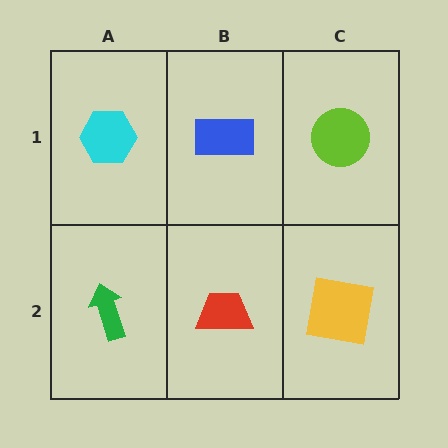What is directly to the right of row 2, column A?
A red trapezoid.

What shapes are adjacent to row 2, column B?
A blue rectangle (row 1, column B), a green arrow (row 2, column A), a yellow square (row 2, column C).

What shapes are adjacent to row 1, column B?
A red trapezoid (row 2, column B), a cyan hexagon (row 1, column A), a lime circle (row 1, column C).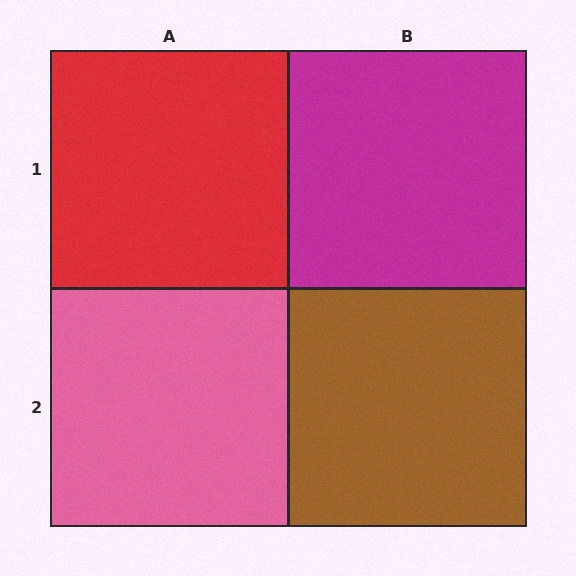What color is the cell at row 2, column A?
Pink.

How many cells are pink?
1 cell is pink.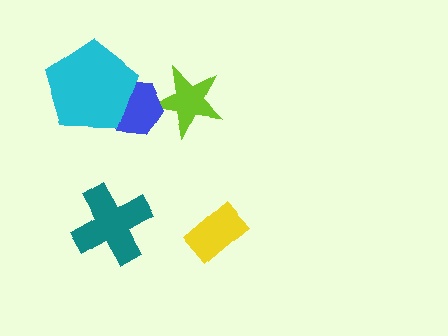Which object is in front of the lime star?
The blue hexagon is in front of the lime star.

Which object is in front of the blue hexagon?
The cyan pentagon is in front of the blue hexagon.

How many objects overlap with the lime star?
1 object overlaps with the lime star.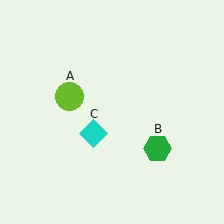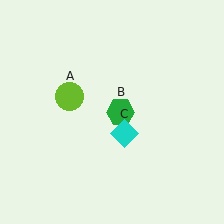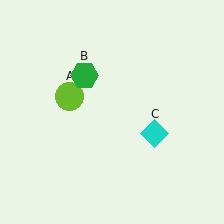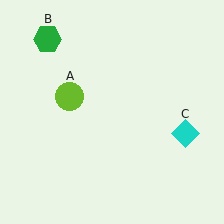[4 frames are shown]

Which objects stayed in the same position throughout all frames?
Lime circle (object A) remained stationary.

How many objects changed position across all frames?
2 objects changed position: green hexagon (object B), cyan diamond (object C).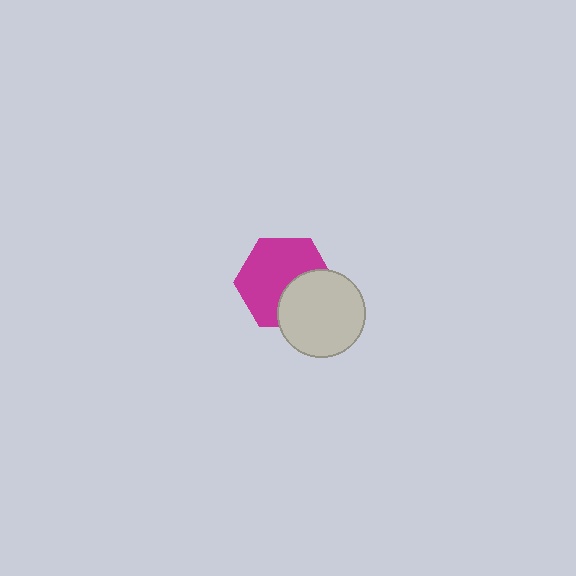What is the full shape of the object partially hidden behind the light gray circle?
The partially hidden object is a magenta hexagon.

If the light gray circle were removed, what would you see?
You would see the complete magenta hexagon.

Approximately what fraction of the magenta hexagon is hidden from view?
Roughly 35% of the magenta hexagon is hidden behind the light gray circle.